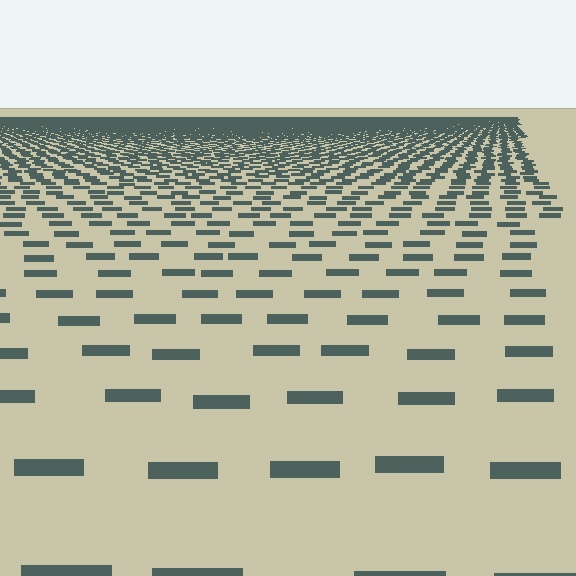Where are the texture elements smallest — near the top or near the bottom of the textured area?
Near the top.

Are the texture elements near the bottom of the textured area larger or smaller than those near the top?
Larger. Near the bottom, elements are closer to the viewer and appear at a bigger on-screen size.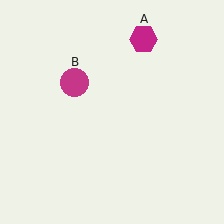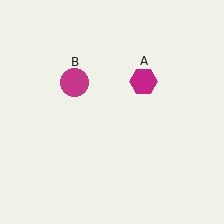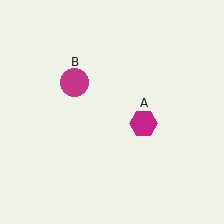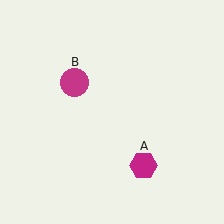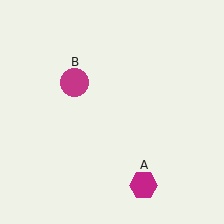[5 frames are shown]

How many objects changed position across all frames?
1 object changed position: magenta hexagon (object A).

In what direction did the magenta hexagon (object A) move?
The magenta hexagon (object A) moved down.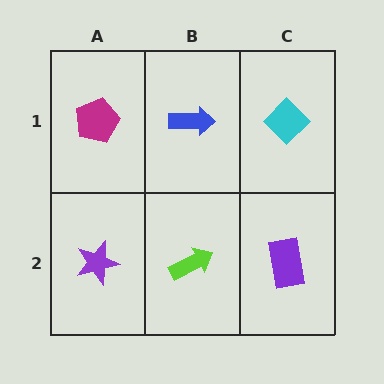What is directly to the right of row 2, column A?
A lime arrow.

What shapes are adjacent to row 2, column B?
A blue arrow (row 1, column B), a purple star (row 2, column A), a purple rectangle (row 2, column C).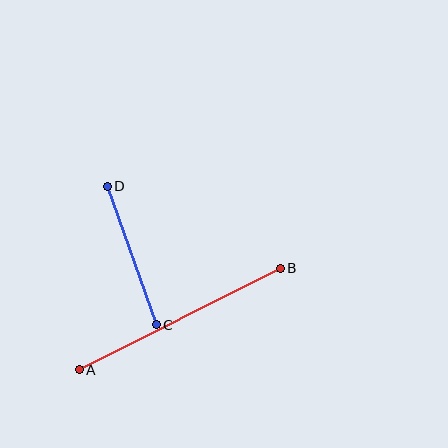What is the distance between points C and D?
The distance is approximately 147 pixels.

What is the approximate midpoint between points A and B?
The midpoint is at approximately (180, 319) pixels.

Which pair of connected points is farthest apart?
Points A and B are farthest apart.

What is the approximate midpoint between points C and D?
The midpoint is at approximately (132, 256) pixels.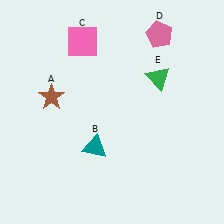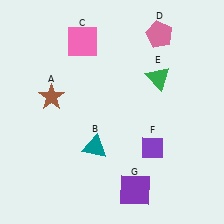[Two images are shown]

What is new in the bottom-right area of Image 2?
A purple square (G) was added in the bottom-right area of Image 2.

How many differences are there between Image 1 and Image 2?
There are 2 differences between the two images.